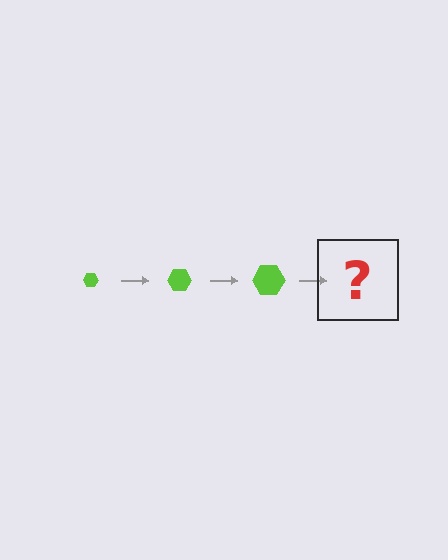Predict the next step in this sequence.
The next step is a lime hexagon, larger than the previous one.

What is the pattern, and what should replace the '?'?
The pattern is that the hexagon gets progressively larger each step. The '?' should be a lime hexagon, larger than the previous one.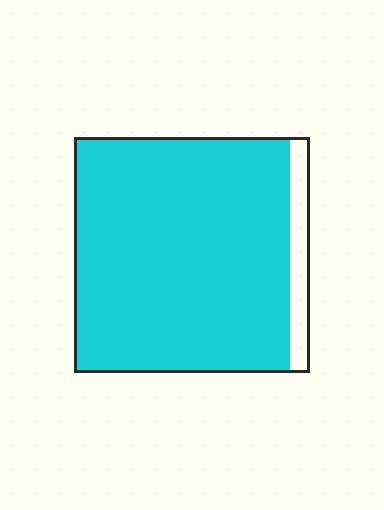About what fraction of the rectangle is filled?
About nine tenths (9/10).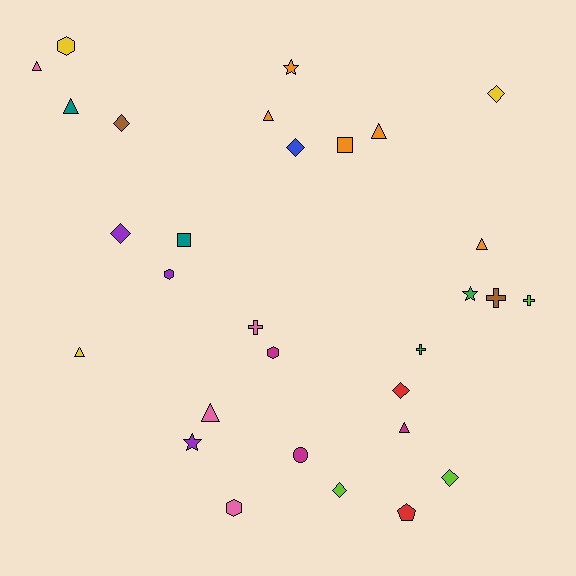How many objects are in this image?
There are 30 objects.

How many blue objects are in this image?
There is 1 blue object.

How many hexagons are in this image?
There are 4 hexagons.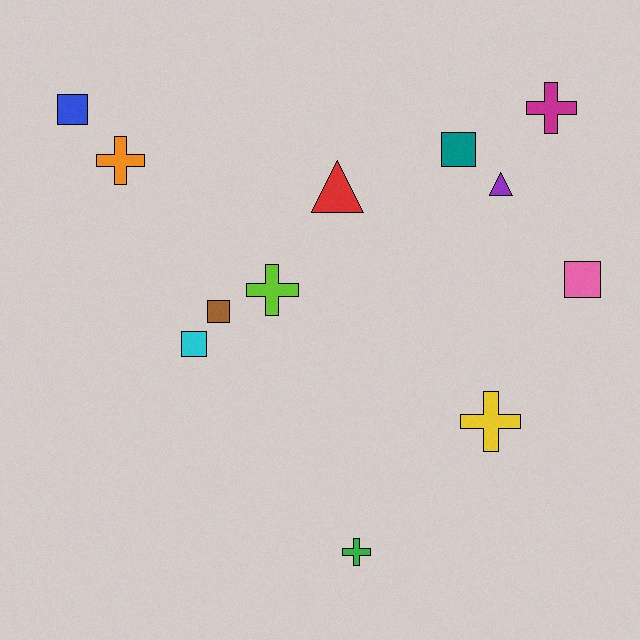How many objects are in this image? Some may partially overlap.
There are 12 objects.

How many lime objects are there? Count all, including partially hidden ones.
There is 1 lime object.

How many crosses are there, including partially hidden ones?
There are 5 crosses.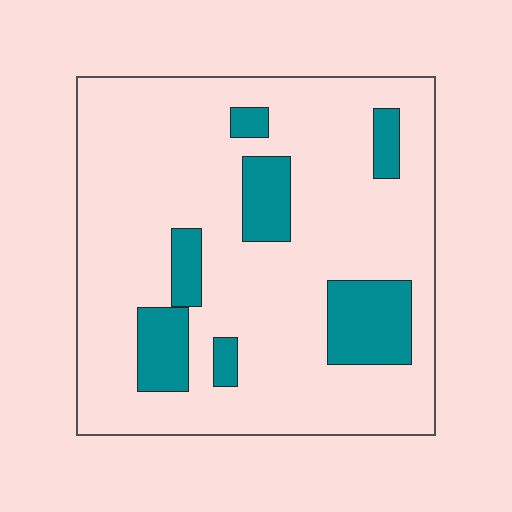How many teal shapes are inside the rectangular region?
7.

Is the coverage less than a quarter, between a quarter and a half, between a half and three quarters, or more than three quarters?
Less than a quarter.